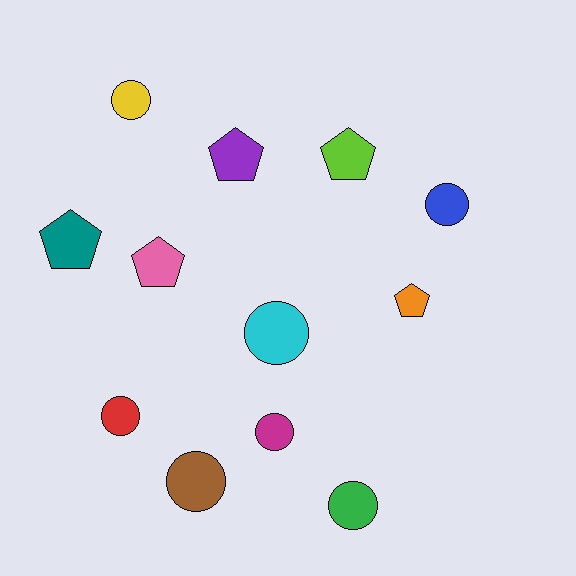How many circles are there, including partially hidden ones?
There are 7 circles.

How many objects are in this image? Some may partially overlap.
There are 12 objects.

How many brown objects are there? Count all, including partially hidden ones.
There is 1 brown object.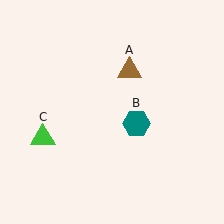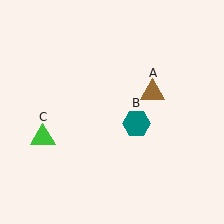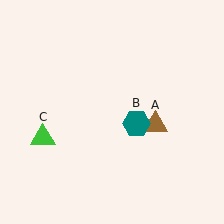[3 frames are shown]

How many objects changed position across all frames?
1 object changed position: brown triangle (object A).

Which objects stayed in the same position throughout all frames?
Teal hexagon (object B) and green triangle (object C) remained stationary.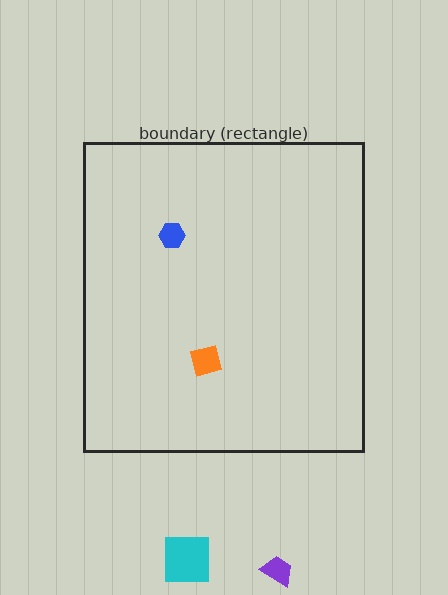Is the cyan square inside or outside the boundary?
Outside.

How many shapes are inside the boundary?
2 inside, 2 outside.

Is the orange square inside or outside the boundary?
Inside.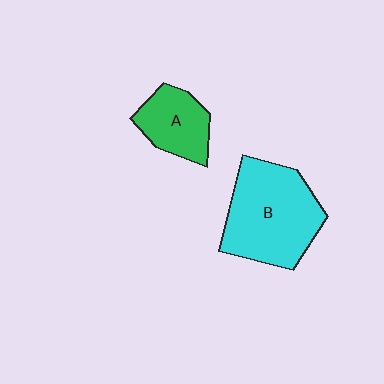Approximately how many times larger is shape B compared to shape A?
Approximately 2.0 times.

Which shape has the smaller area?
Shape A (green).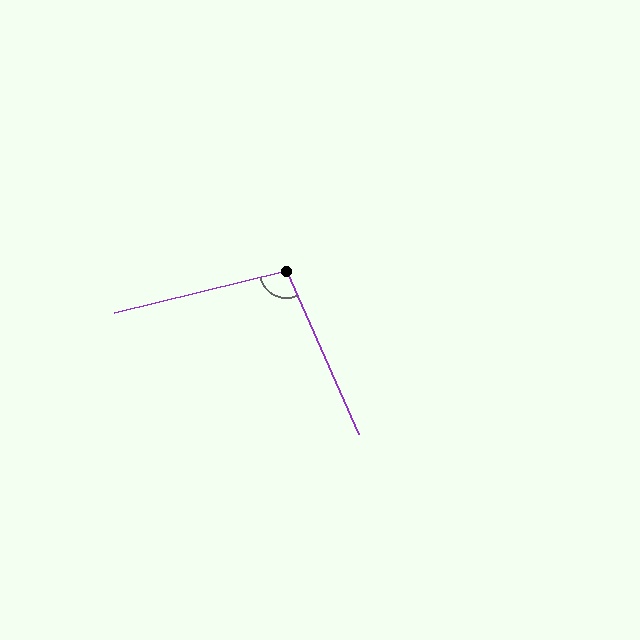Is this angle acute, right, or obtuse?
It is obtuse.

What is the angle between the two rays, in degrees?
Approximately 100 degrees.